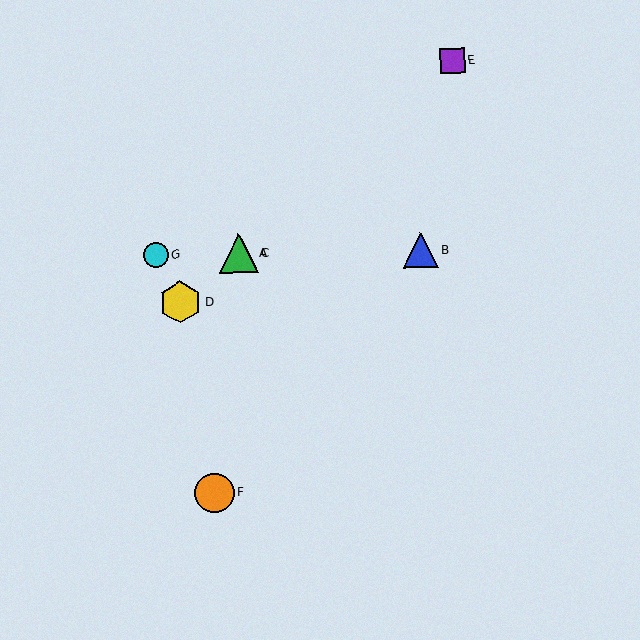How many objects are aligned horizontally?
4 objects (A, B, C, G) are aligned horizontally.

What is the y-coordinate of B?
Object B is at y≈250.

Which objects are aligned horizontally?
Objects A, B, C, G are aligned horizontally.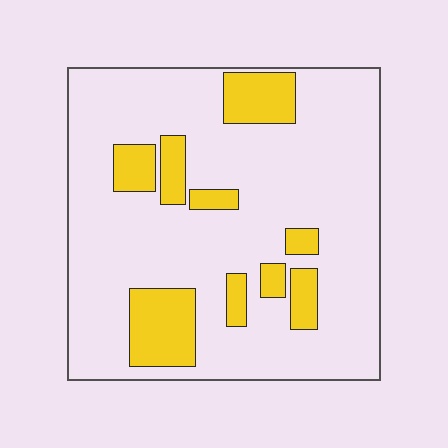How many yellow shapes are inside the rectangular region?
9.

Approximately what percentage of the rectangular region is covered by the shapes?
Approximately 20%.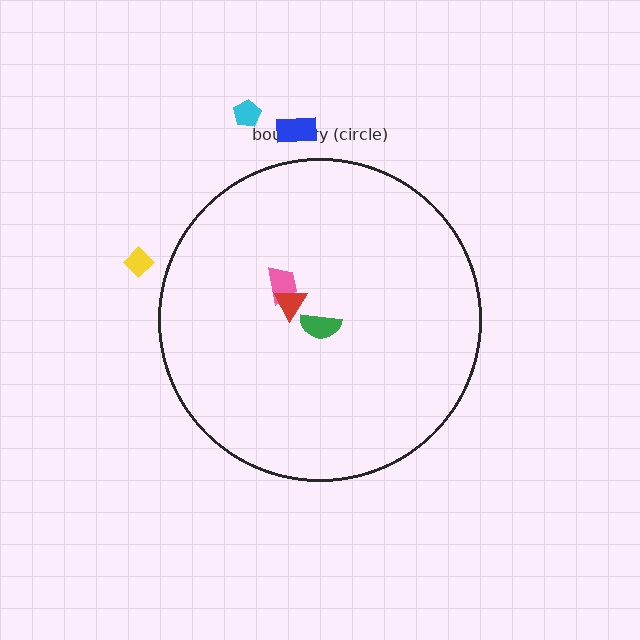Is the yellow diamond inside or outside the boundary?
Outside.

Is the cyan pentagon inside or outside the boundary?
Outside.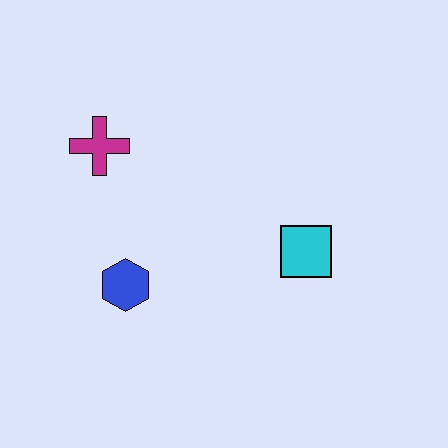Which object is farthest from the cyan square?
The magenta cross is farthest from the cyan square.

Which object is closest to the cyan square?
The blue hexagon is closest to the cyan square.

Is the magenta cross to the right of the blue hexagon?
No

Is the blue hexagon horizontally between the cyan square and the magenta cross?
Yes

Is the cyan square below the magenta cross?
Yes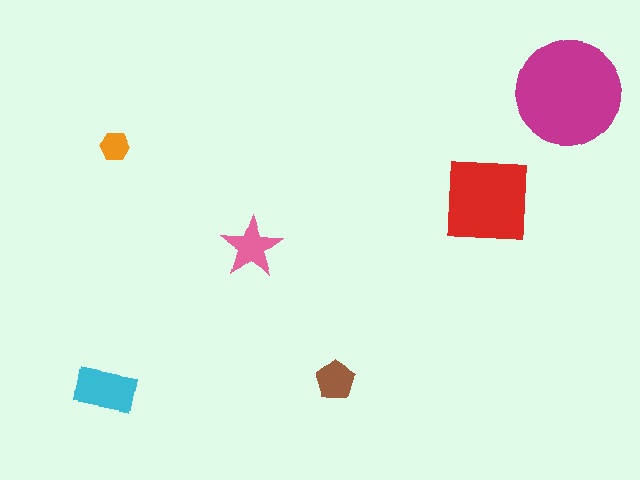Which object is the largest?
The magenta circle.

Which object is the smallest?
The orange hexagon.